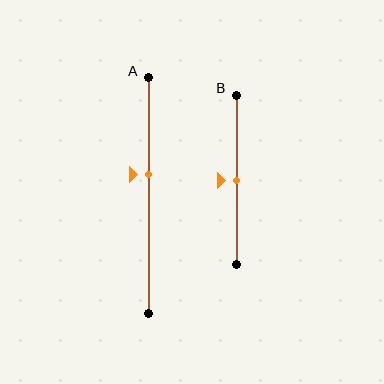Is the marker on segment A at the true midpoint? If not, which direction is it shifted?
No, the marker on segment A is shifted upward by about 9% of the segment length.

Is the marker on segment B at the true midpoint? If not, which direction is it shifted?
Yes, the marker on segment B is at the true midpoint.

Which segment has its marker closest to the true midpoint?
Segment B has its marker closest to the true midpoint.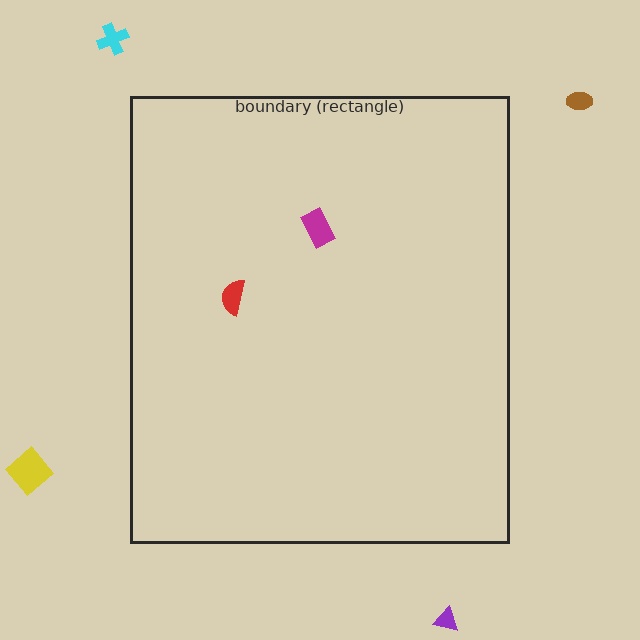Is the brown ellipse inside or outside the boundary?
Outside.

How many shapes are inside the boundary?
2 inside, 4 outside.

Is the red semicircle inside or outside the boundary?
Inside.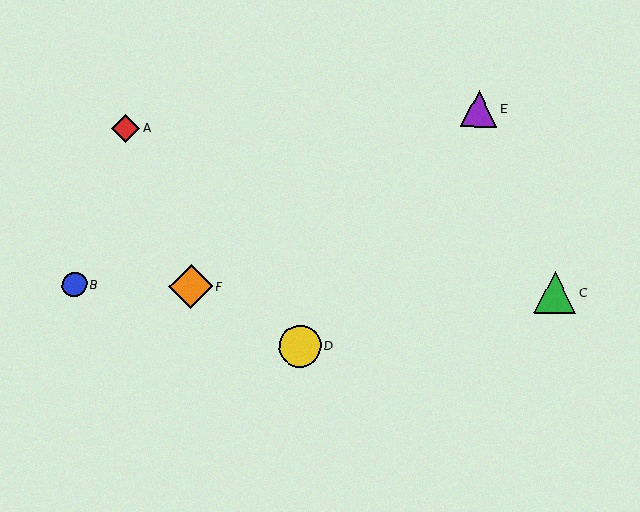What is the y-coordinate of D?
Object D is at y≈346.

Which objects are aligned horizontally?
Objects B, C, F are aligned horizontally.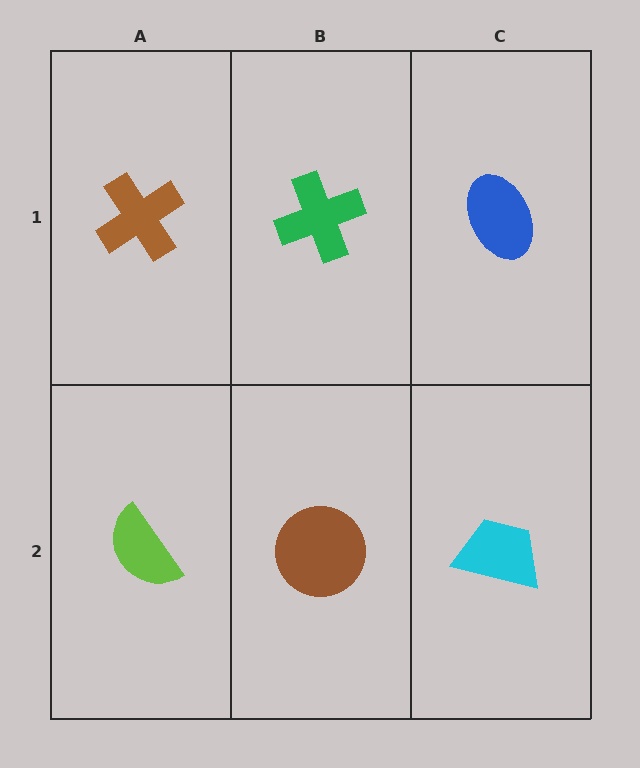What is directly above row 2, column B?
A green cross.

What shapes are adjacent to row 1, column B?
A brown circle (row 2, column B), a brown cross (row 1, column A), a blue ellipse (row 1, column C).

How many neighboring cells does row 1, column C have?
2.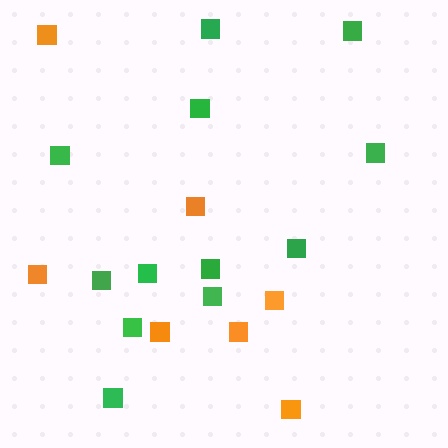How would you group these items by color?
There are 2 groups: one group of orange squares (7) and one group of green squares (12).